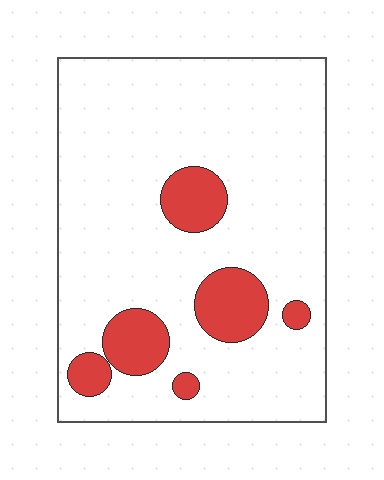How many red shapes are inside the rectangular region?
6.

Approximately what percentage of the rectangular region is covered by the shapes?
Approximately 15%.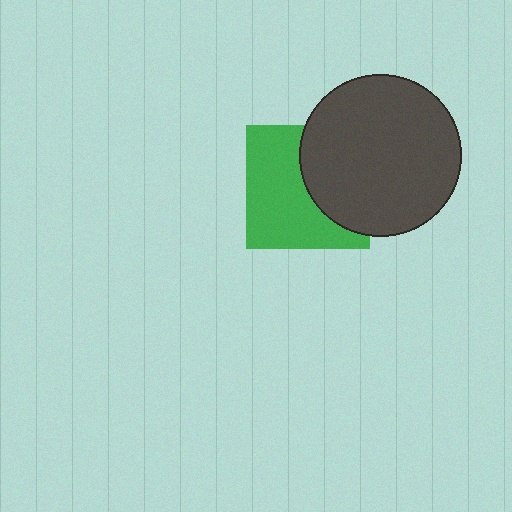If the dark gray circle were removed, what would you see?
You would see the complete green square.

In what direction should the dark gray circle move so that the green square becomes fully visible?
The dark gray circle should move right. That is the shortest direction to clear the overlap and leave the green square fully visible.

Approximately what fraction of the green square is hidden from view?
Roughly 41% of the green square is hidden behind the dark gray circle.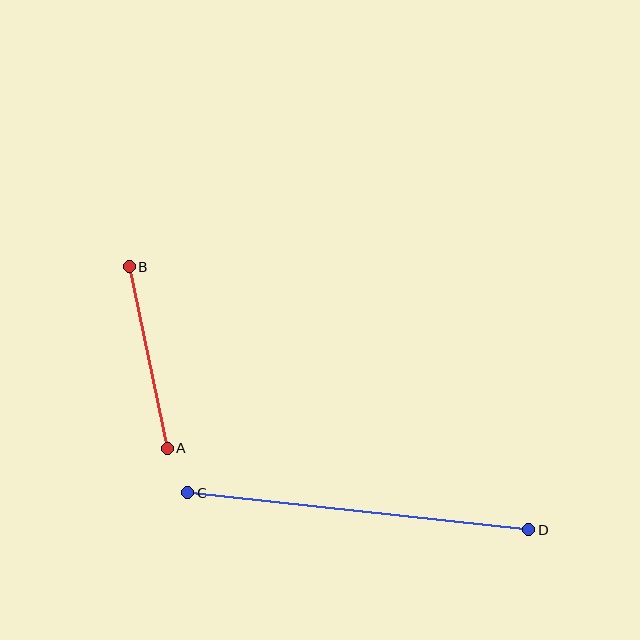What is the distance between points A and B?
The distance is approximately 185 pixels.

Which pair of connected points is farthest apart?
Points C and D are farthest apart.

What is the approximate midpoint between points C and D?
The midpoint is at approximately (358, 511) pixels.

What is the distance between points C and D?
The distance is approximately 343 pixels.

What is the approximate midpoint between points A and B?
The midpoint is at approximately (148, 358) pixels.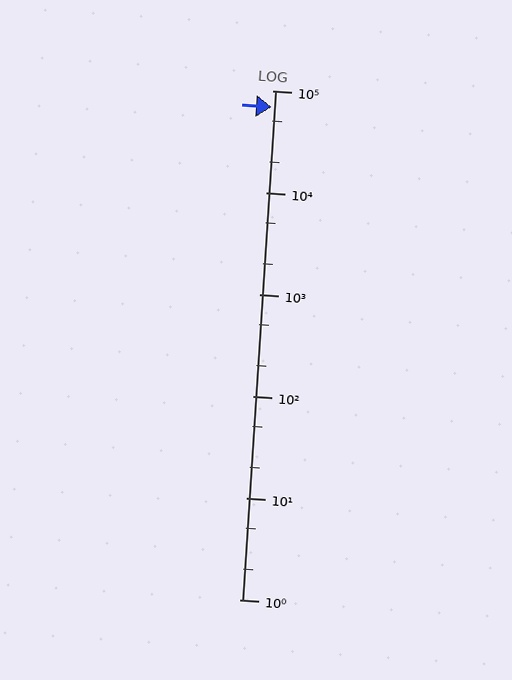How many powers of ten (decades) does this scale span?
The scale spans 5 decades, from 1 to 100000.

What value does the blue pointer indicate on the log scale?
The pointer indicates approximately 69000.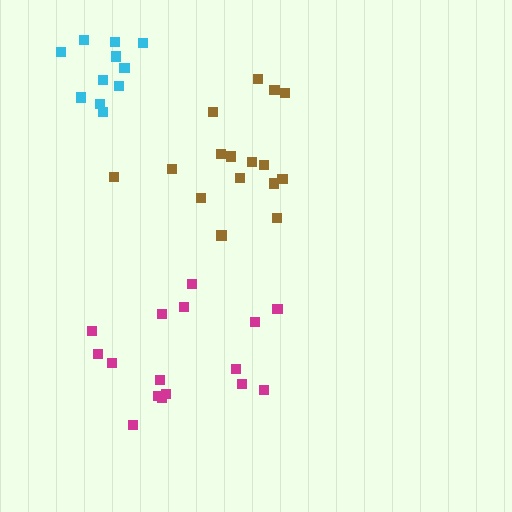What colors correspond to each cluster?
The clusters are colored: cyan, magenta, brown.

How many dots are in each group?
Group 1: 11 dots, Group 2: 16 dots, Group 3: 16 dots (43 total).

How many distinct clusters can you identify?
There are 3 distinct clusters.